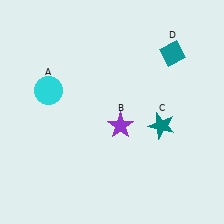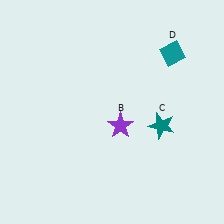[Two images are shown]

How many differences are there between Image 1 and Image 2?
There is 1 difference between the two images.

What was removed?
The cyan circle (A) was removed in Image 2.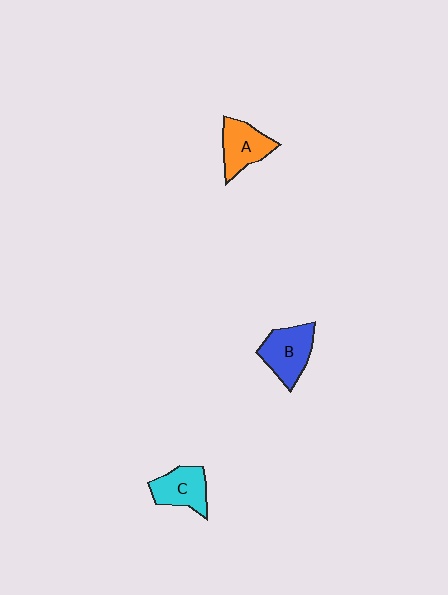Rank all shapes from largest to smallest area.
From largest to smallest: B (blue), A (orange), C (cyan).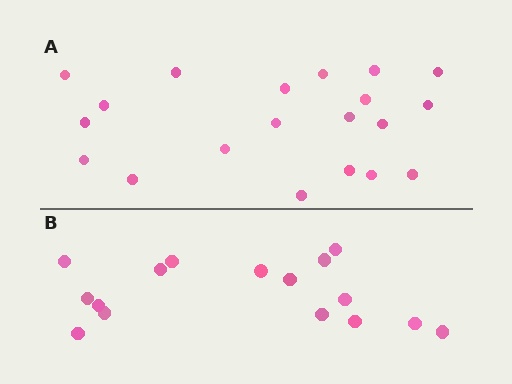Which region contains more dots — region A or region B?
Region A (the top region) has more dots.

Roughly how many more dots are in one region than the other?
Region A has about 4 more dots than region B.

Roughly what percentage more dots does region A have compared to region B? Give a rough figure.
About 25% more.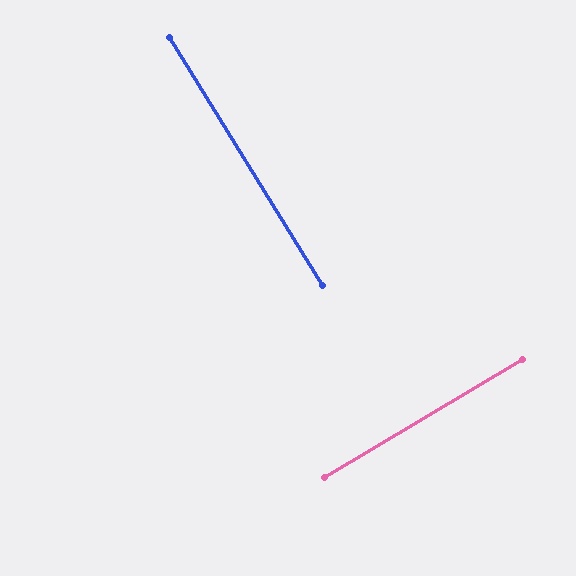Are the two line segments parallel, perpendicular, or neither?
Perpendicular — they meet at approximately 89°.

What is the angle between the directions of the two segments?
Approximately 89 degrees.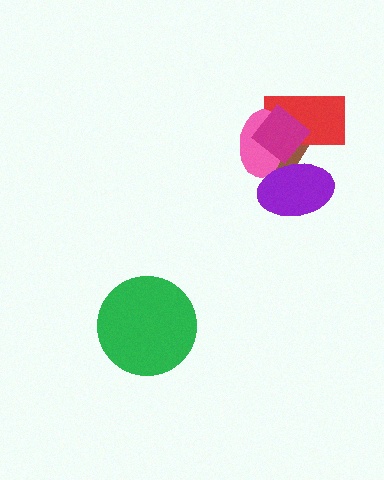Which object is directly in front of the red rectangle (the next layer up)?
The pink ellipse is directly in front of the red rectangle.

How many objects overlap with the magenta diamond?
4 objects overlap with the magenta diamond.